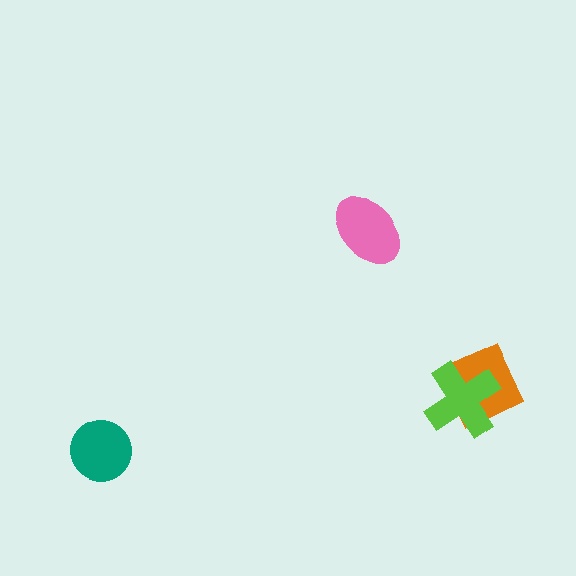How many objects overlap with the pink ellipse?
0 objects overlap with the pink ellipse.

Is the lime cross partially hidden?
No, no other shape covers it.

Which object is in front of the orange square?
The lime cross is in front of the orange square.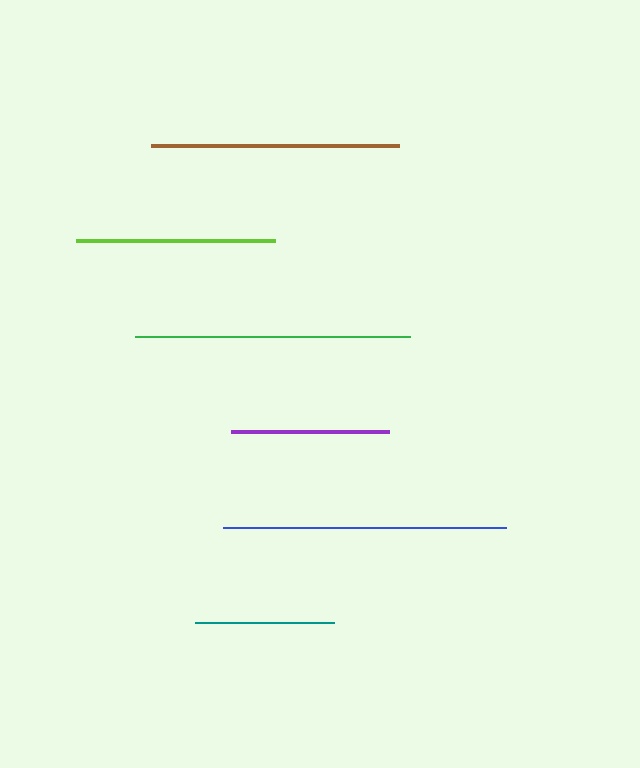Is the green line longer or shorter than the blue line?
The blue line is longer than the green line.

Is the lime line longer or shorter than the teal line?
The lime line is longer than the teal line.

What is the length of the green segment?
The green segment is approximately 275 pixels long.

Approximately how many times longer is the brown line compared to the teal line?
The brown line is approximately 1.8 times the length of the teal line.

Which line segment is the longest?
The blue line is the longest at approximately 283 pixels.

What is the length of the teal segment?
The teal segment is approximately 140 pixels long.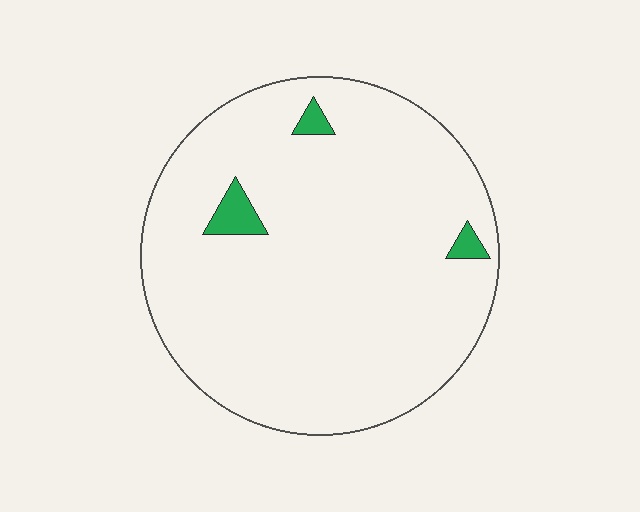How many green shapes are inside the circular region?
3.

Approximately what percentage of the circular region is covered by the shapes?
Approximately 5%.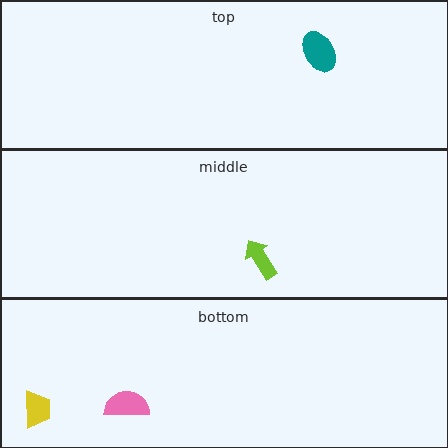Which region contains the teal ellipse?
The top region.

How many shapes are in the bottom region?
2.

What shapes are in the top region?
The teal ellipse.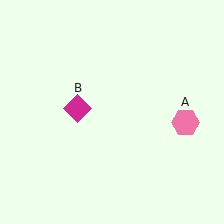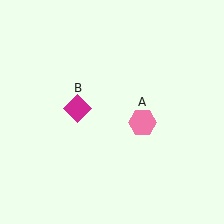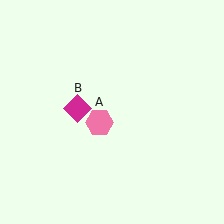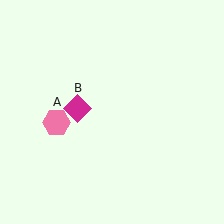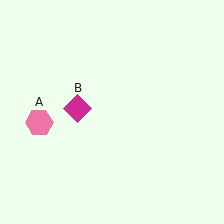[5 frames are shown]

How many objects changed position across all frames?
1 object changed position: pink hexagon (object A).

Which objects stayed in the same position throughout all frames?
Magenta diamond (object B) remained stationary.